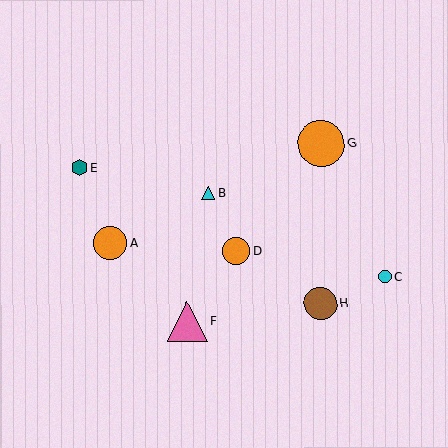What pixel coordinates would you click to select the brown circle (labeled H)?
Click at (321, 304) to select the brown circle H.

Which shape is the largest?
The orange circle (labeled G) is the largest.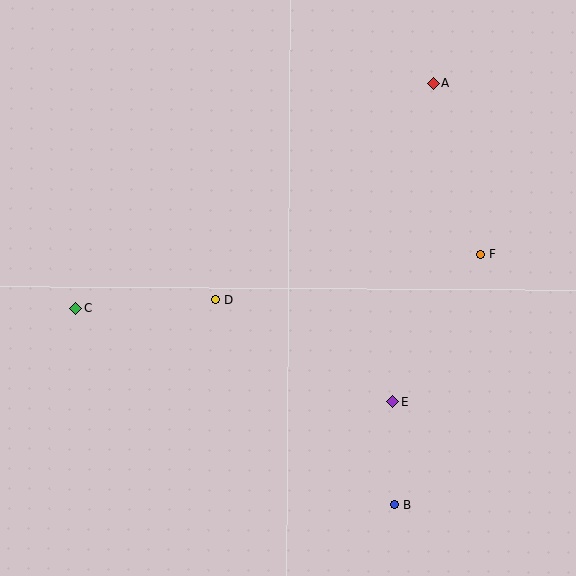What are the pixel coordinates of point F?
Point F is at (481, 254).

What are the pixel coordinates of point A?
Point A is at (434, 83).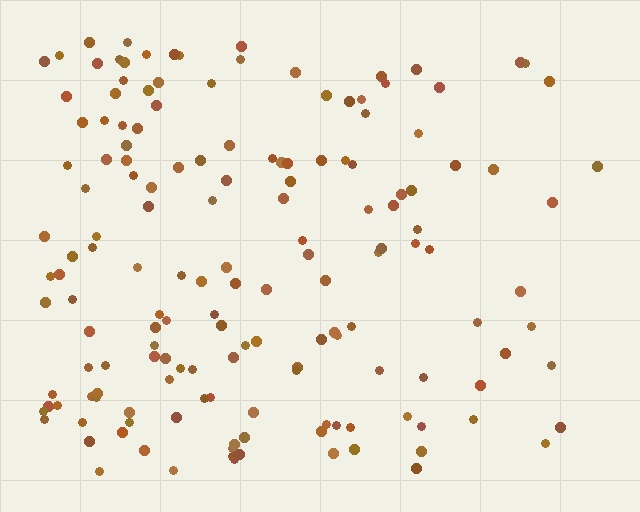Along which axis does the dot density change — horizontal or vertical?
Horizontal.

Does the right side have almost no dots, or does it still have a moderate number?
Still a moderate number, just noticeably fewer than the left.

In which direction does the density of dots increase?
From right to left, with the left side densest.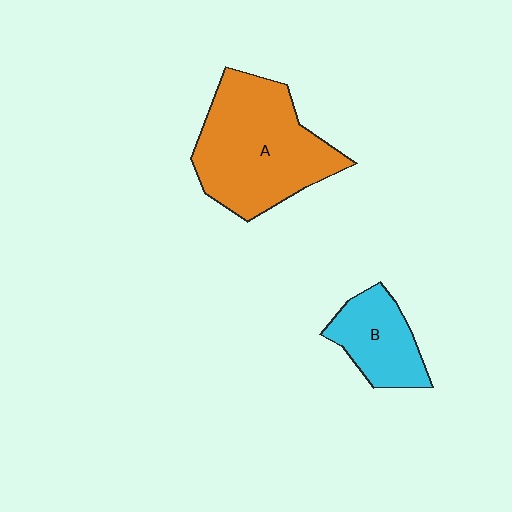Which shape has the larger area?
Shape A (orange).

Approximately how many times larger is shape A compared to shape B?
Approximately 2.1 times.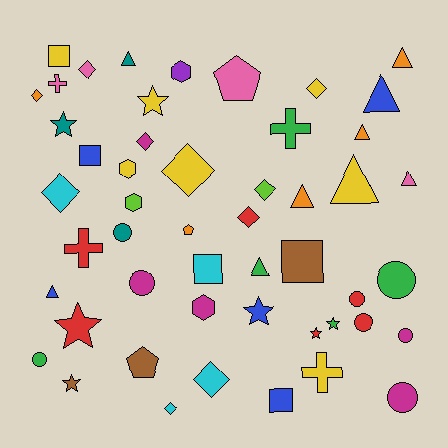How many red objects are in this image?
There are 6 red objects.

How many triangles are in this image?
There are 9 triangles.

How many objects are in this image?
There are 50 objects.